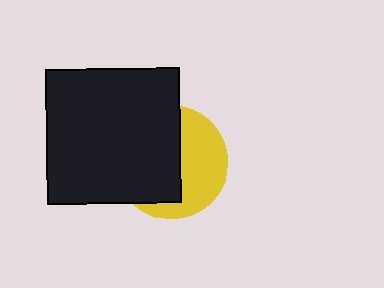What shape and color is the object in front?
The object in front is a black square.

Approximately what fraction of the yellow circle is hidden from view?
Roughly 56% of the yellow circle is hidden behind the black square.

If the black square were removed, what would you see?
You would see the complete yellow circle.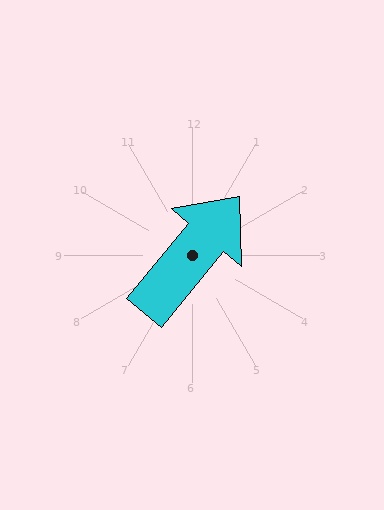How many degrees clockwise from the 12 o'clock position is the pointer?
Approximately 40 degrees.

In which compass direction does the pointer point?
Northeast.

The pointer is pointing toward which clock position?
Roughly 1 o'clock.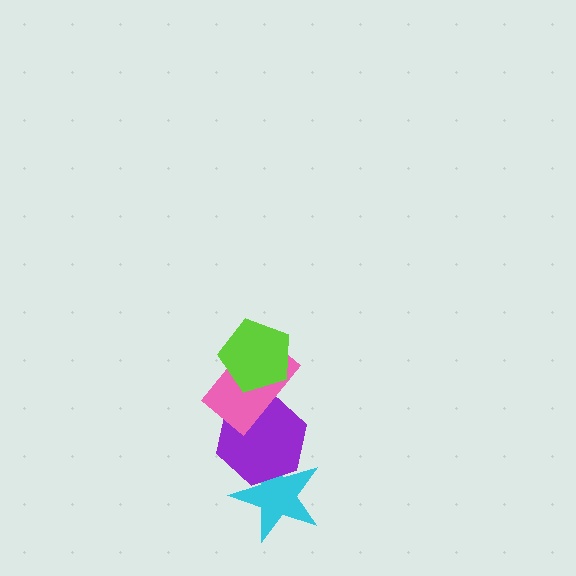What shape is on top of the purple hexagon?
The pink rectangle is on top of the purple hexagon.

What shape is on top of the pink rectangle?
The lime pentagon is on top of the pink rectangle.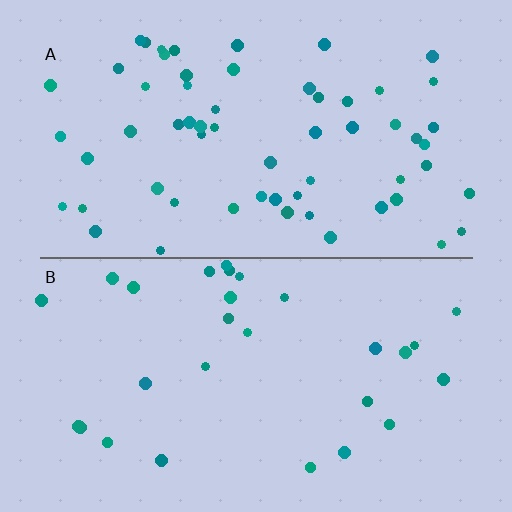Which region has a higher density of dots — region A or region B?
A (the top).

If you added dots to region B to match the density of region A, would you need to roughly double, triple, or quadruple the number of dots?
Approximately double.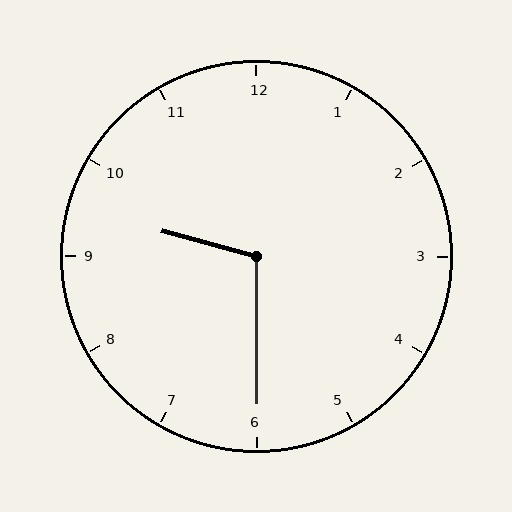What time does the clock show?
9:30.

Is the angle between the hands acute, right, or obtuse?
It is obtuse.